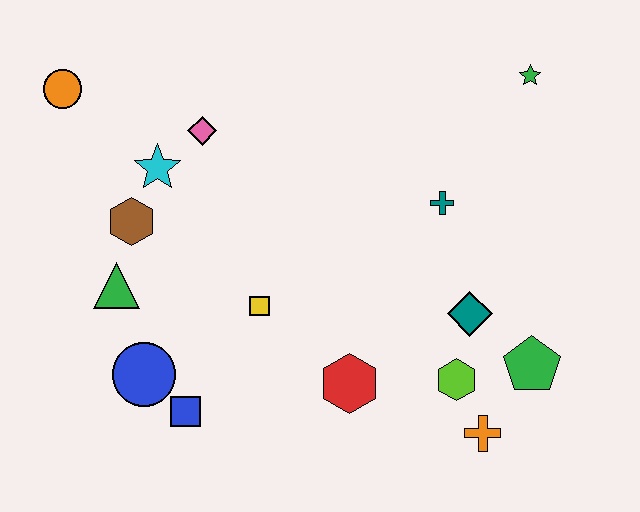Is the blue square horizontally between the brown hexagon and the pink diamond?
Yes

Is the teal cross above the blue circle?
Yes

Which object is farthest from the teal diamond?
The orange circle is farthest from the teal diamond.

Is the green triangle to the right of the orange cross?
No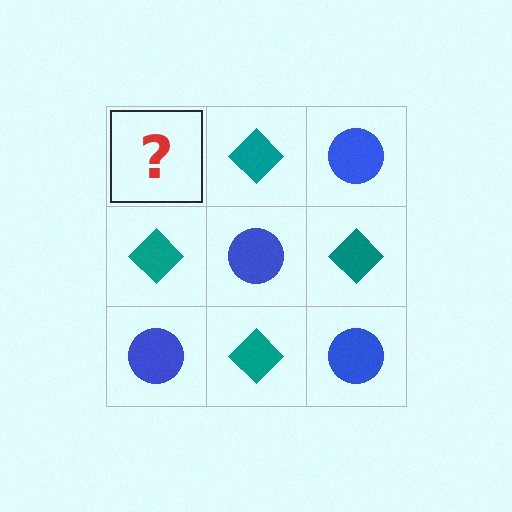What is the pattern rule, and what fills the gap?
The rule is that it alternates blue circle and teal diamond in a checkerboard pattern. The gap should be filled with a blue circle.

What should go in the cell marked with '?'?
The missing cell should contain a blue circle.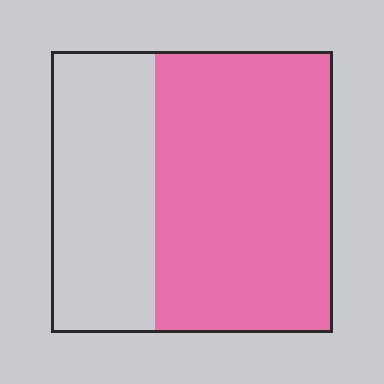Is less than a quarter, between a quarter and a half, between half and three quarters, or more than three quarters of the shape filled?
Between half and three quarters.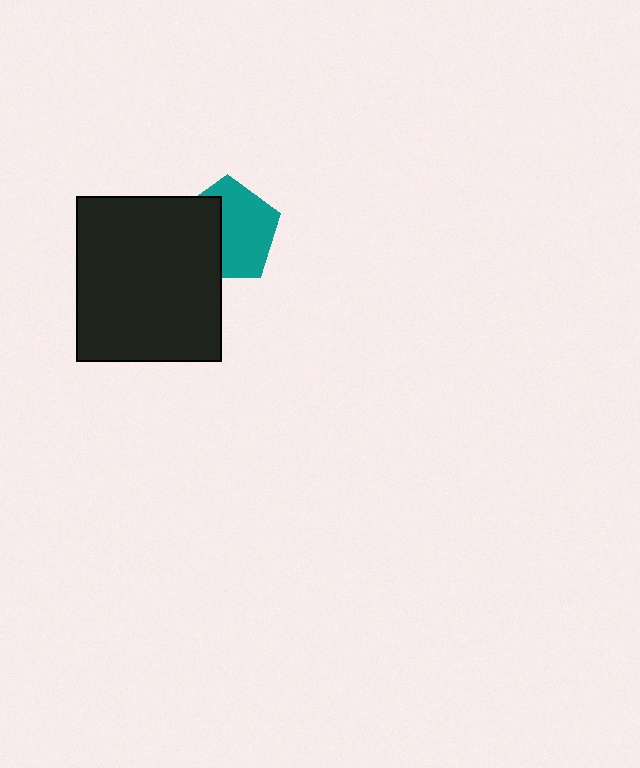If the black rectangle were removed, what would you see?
You would see the complete teal pentagon.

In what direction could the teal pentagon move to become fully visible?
The teal pentagon could move right. That would shift it out from behind the black rectangle entirely.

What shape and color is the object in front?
The object in front is a black rectangle.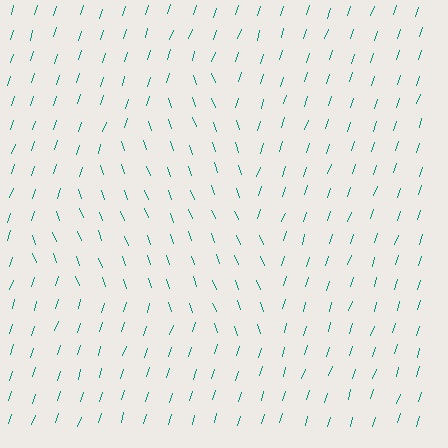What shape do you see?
I see a triangle.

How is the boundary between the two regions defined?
The boundary is defined purely by a change in line orientation (approximately 39 degrees difference). All lines are the same color and thickness.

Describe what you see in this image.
The image is filled with small teal line segments. A triangle region in the image has lines oriented differently from the surrounding lines, creating a visible texture boundary.